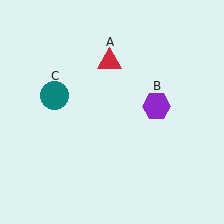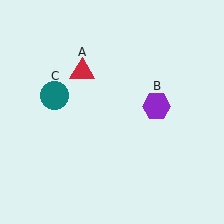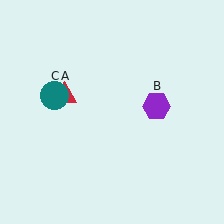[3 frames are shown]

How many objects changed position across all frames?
1 object changed position: red triangle (object A).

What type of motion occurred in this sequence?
The red triangle (object A) rotated counterclockwise around the center of the scene.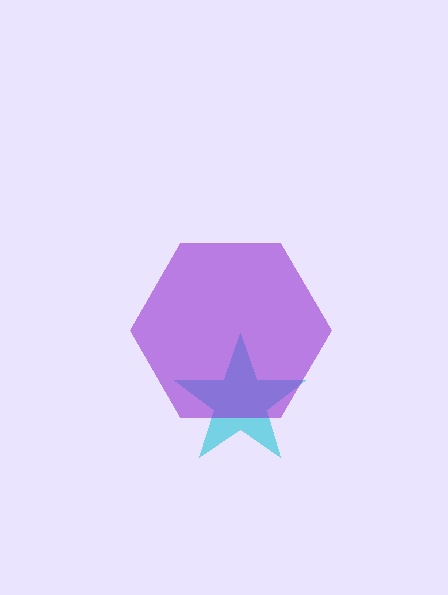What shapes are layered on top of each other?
The layered shapes are: a cyan star, a purple hexagon.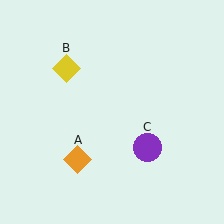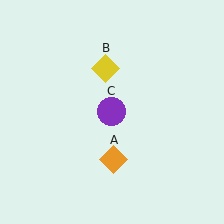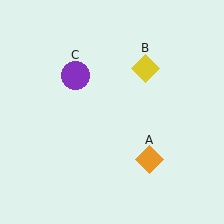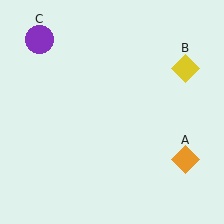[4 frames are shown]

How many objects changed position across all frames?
3 objects changed position: orange diamond (object A), yellow diamond (object B), purple circle (object C).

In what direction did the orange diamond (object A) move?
The orange diamond (object A) moved right.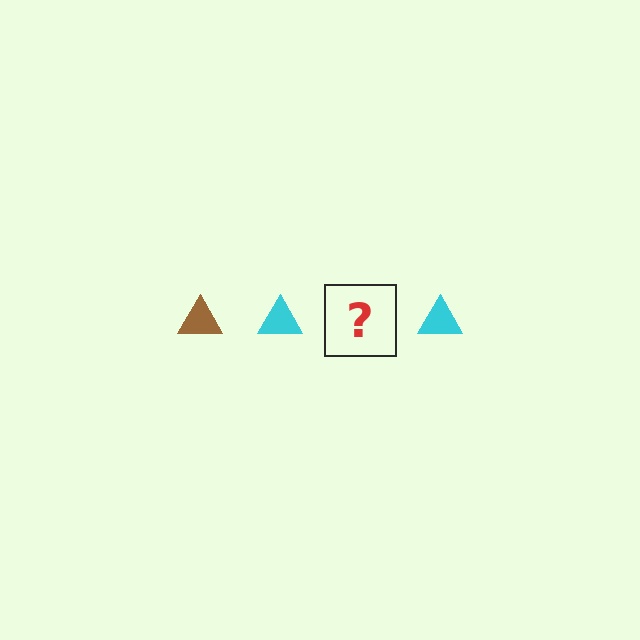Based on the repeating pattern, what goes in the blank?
The blank should be a brown triangle.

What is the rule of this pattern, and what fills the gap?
The rule is that the pattern cycles through brown, cyan triangles. The gap should be filled with a brown triangle.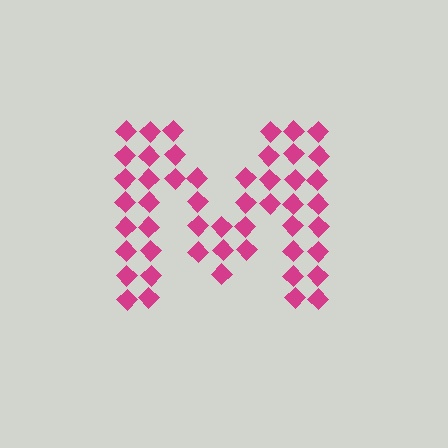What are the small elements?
The small elements are diamonds.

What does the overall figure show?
The overall figure shows the letter M.